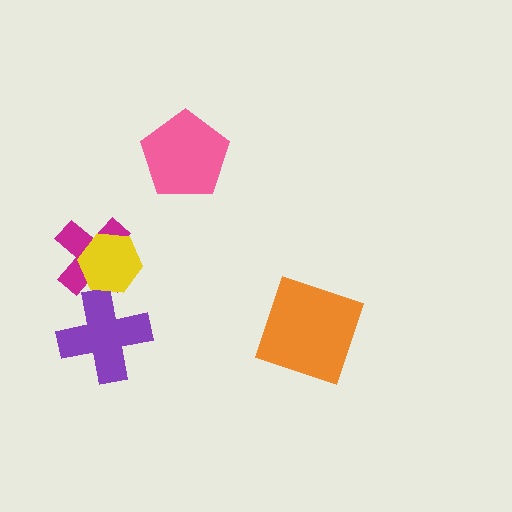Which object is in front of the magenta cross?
The yellow hexagon is in front of the magenta cross.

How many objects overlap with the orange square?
0 objects overlap with the orange square.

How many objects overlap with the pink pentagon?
0 objects overlap with the pink pentagon.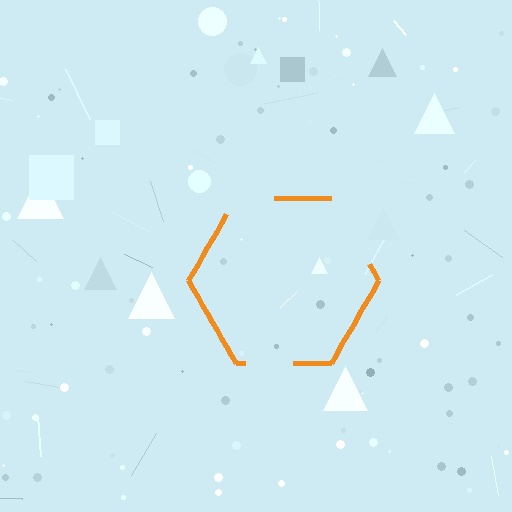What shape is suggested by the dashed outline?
The dashed outline suggests a hexagon.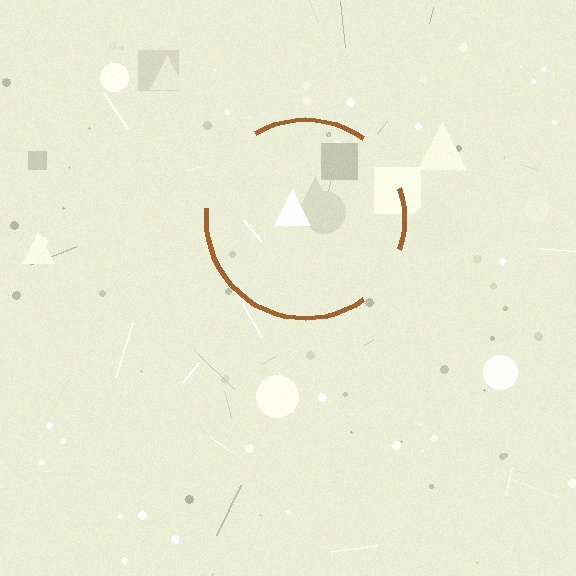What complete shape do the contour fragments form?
The contour fragments form a circle.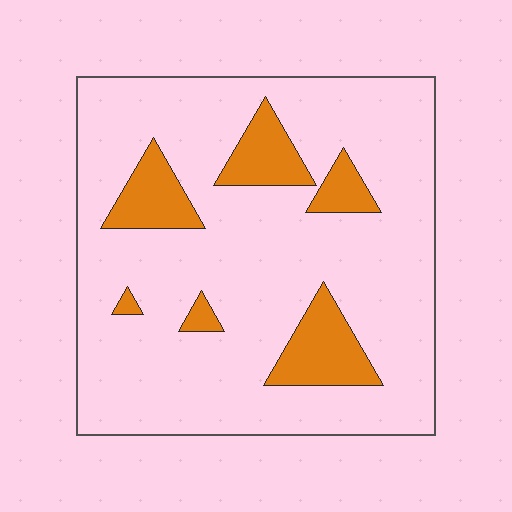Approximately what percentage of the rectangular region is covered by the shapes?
Approximately 15%.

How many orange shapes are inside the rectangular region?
6.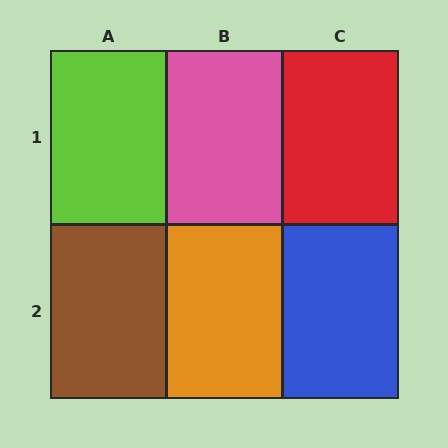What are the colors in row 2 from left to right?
Brown, orange, blue.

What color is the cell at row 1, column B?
Pink.